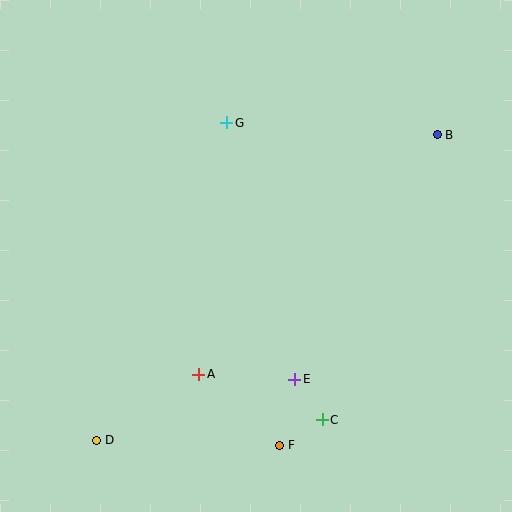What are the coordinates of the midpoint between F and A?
The midpoint between F and A is at (239, 410).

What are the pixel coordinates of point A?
Point A is at (199, 374).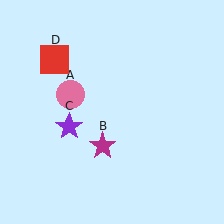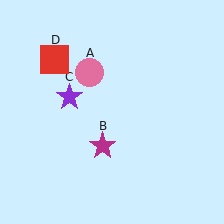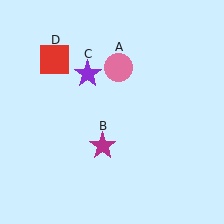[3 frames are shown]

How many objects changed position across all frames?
2 objects changed position: pink circle (object A), purple star (object C).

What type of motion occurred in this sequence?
The pink circle (object A), purple star (object C) rotated clockwise around the center of the scene.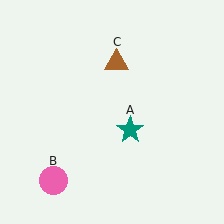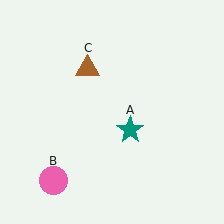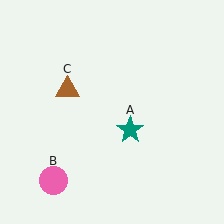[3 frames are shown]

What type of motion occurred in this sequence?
The brown triangle (object C) rotated counterclockwise around the center of the scene.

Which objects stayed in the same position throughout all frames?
Teal star (object A) and pink circle (object B) remained stationary.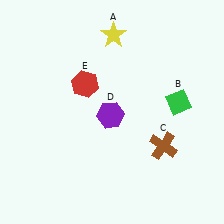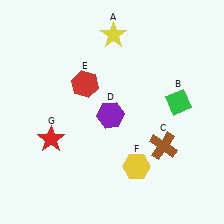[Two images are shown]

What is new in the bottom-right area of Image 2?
A yellow hexagon (F) was added in the bottom-right area of Image 2.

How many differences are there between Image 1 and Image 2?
There are 2 differences between the two images.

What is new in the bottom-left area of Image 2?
A red star (G) was added in the bottom-left area of Image 2.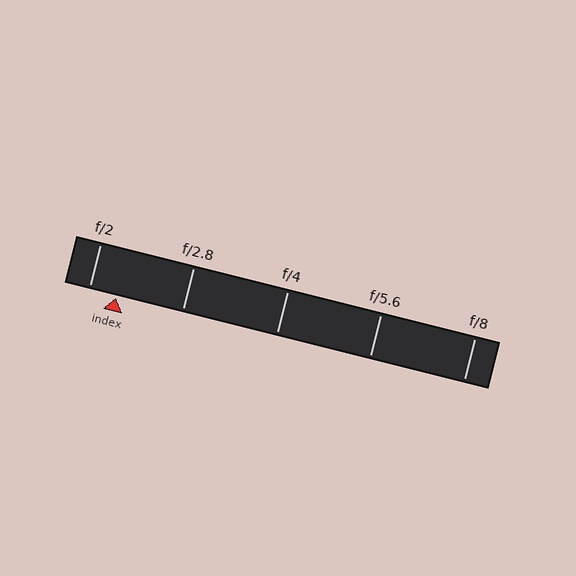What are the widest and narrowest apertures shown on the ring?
The widest aperture shown is f/2 and the narrowest is f/8.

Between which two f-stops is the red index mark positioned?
The index mark is between f/2 and f/2.8.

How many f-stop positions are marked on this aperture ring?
There are 5 f-stop positions marked.